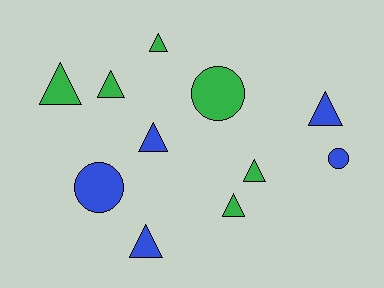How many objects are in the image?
There are 11 objects.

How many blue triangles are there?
There are 3 blue triangles.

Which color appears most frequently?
Green, with 6 objects.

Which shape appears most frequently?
Triangle, with 8 objects.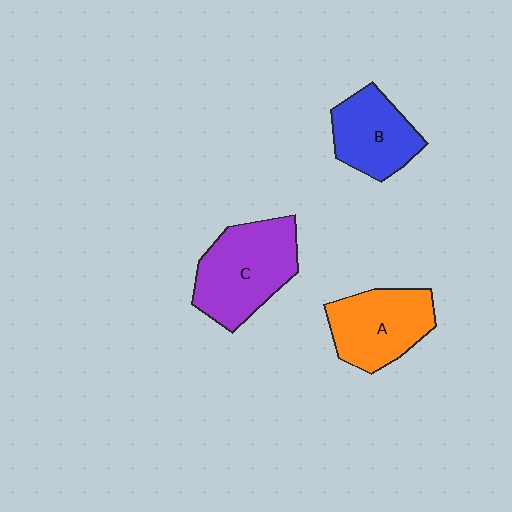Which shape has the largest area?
Shape C (purple).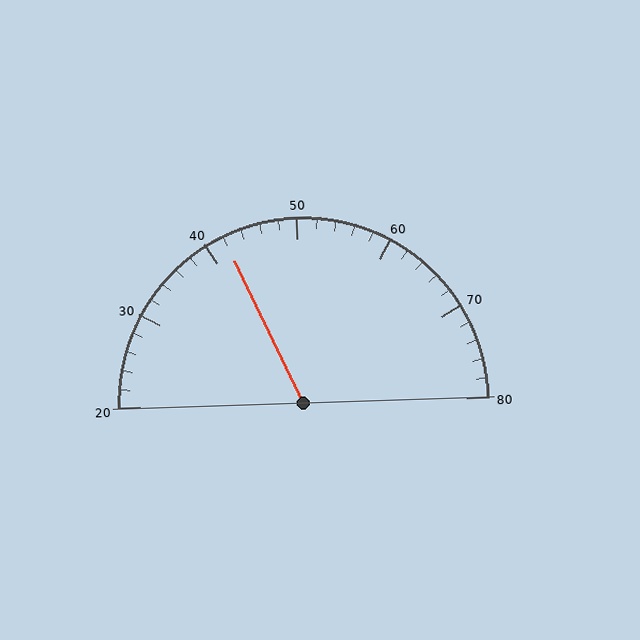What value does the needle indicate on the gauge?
The needle indicates approximately 42.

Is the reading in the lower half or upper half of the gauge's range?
The reading is in the lower half of the range (20 to 80).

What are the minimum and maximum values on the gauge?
The gauge ranges from 20 to 80.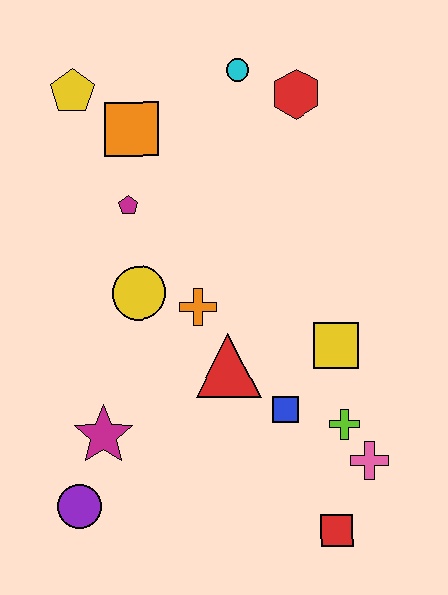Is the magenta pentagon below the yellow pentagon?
Yes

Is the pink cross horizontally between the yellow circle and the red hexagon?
No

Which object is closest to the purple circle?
The magenta star is closest to the purple circle.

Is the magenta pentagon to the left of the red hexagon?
Yes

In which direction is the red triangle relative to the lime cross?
The red triangle is to the left of the lime cross.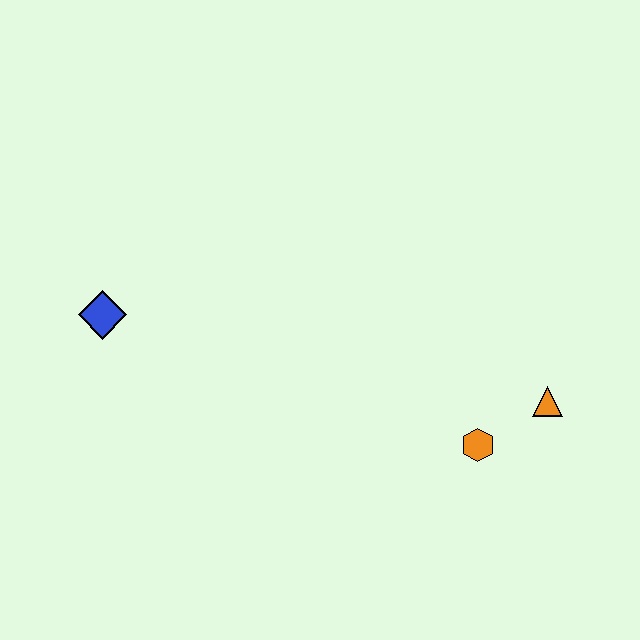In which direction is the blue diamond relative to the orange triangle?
The blue diamond is to the left of the orange triangle.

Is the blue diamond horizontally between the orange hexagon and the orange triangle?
No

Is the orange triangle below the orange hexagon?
No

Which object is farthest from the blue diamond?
The orange triangle is farthest from the blue diamond.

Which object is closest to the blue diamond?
The orange hexagon is closest to the blue diamond.